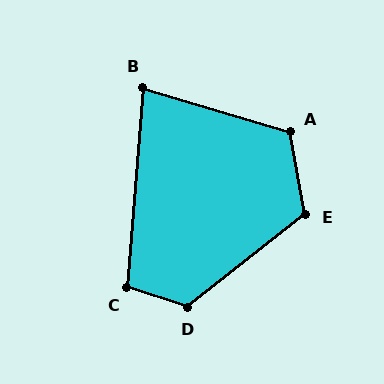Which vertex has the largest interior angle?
D, at approximately 123 degrees.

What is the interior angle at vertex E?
Approximately 118 degrees (obtuse).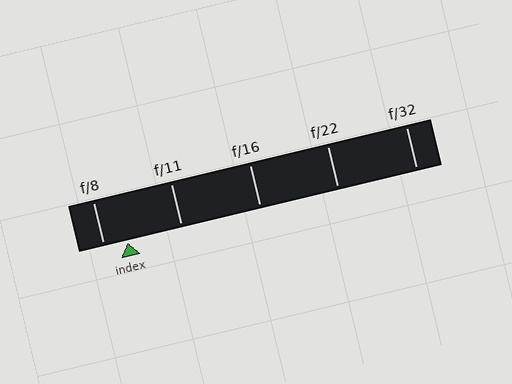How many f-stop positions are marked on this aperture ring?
There are 5 f-stop positions marked.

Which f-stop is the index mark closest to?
The index mark is closest to f/8.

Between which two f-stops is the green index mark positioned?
The index mark is between f/8 and f/11.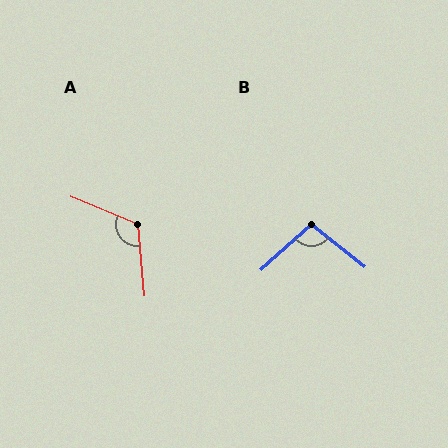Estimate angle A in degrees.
Approximately 117 degrees.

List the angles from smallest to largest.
B (99°), A (117°).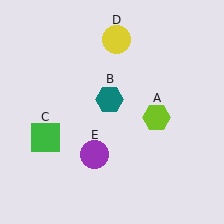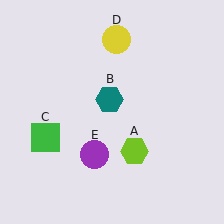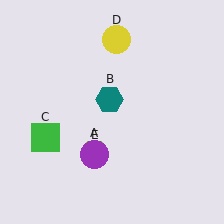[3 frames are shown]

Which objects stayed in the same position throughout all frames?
Teal hexagon (object B) and green square (object C) and yellow circle (object D) and purple circle (object E) remained stationary.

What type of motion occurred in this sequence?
The lime hexagon (object A) rotated clockwise around the center of the scene.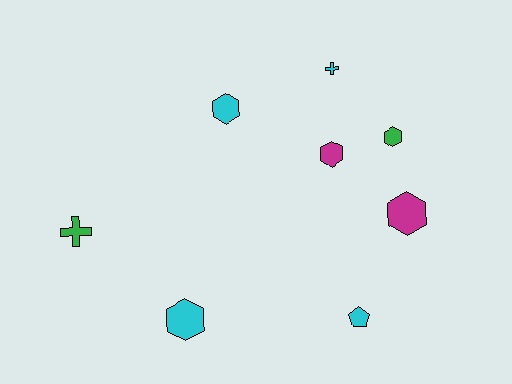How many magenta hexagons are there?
There are 2 magenta hexagons.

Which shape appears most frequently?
Hexagon, with 5 objects.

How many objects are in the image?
There are 8 objects.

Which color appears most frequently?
Cyan, with 4 objects.